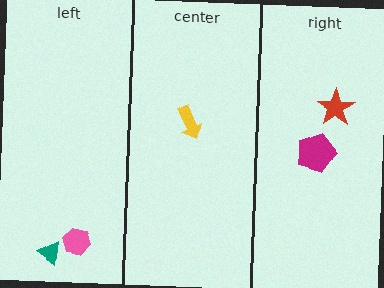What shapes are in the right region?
The red star, the magenta pentagon.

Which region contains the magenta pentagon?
The right region.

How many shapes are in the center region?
1.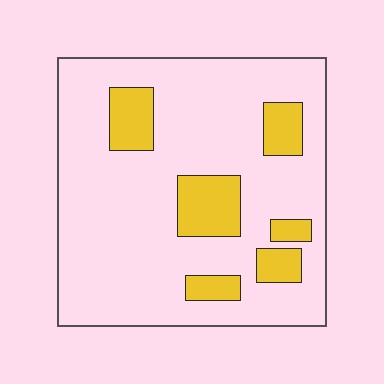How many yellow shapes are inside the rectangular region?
6.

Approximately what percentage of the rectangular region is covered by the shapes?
Approximately 20%.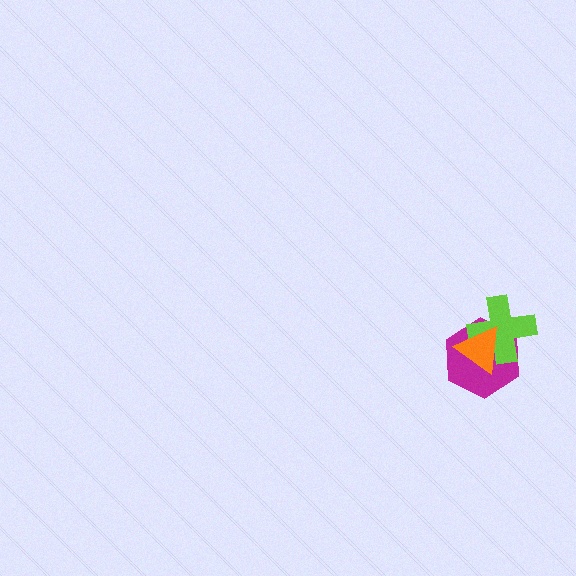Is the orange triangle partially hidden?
No, no other shape covers it.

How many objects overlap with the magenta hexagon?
2 objects overlap with the magenta hexagon.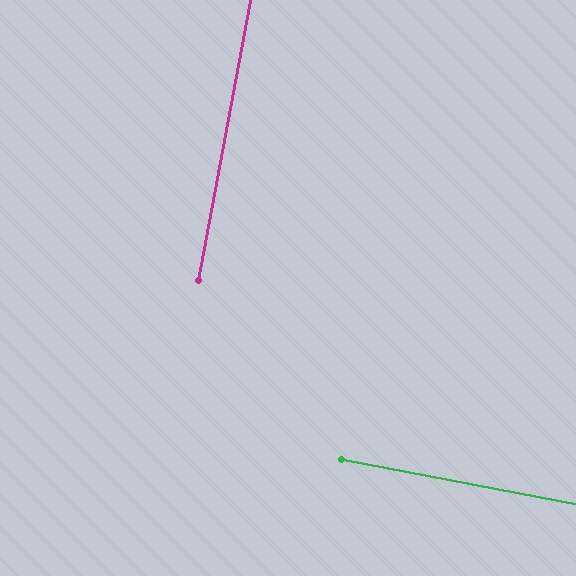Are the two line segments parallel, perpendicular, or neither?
Perpendicular — they meet at approximately 90°.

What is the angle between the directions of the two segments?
Approximately 90 degrees.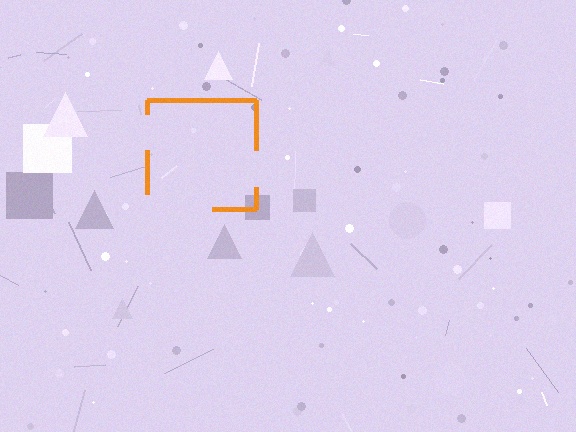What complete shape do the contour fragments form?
The contour fragments form a square.